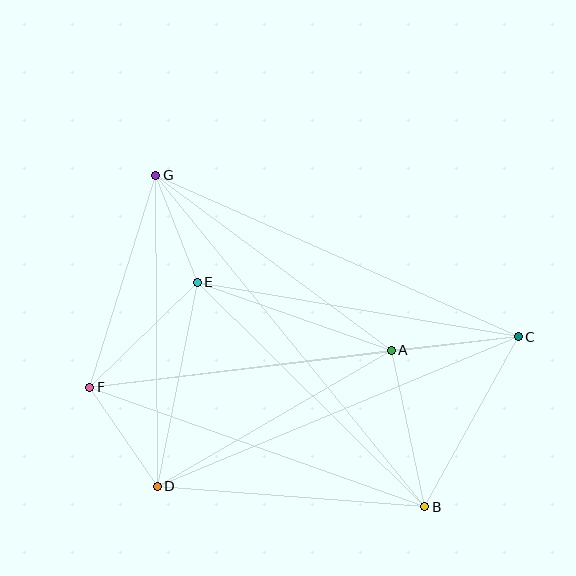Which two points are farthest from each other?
Points C and F are farthest from each other.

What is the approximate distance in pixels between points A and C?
The distance between A and C is approximately 128 pixels.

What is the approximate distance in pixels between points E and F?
The distance between E and F is approximately 150 pixels.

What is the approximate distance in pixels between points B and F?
The distance between B and F is approximately 356 pixels.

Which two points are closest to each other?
Points E and G are closest to each other.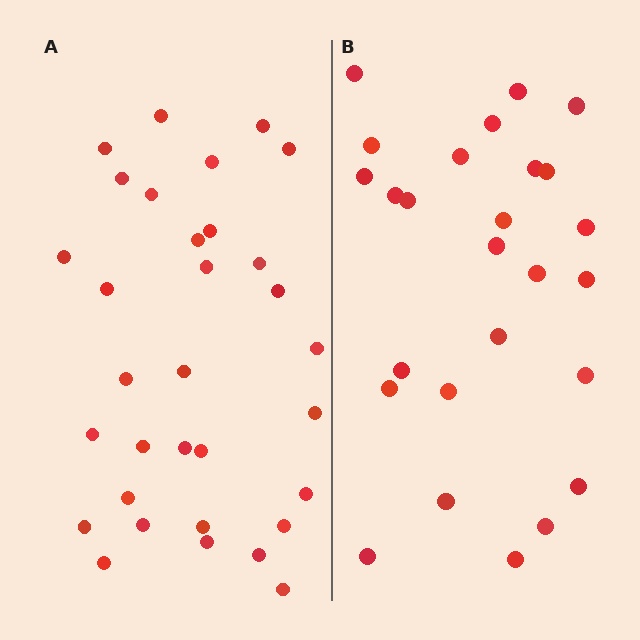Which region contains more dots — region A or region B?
Region A (the left region) has more dots.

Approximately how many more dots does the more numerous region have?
Region A has about 6 more dots than region B.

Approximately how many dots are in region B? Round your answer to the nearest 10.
About 30 dots. (The exact count is 26, which rounds to 30.)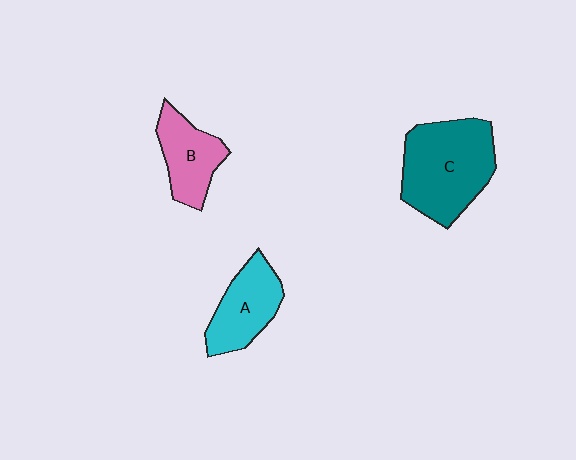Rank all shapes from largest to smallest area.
From largest to smallest: C (teal), A (cyan), B (pink).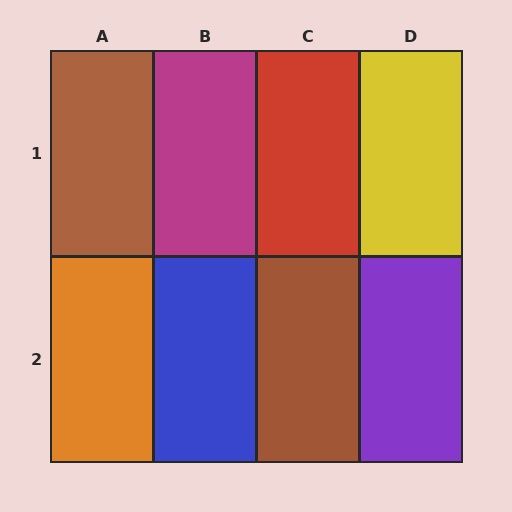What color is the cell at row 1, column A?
Brown.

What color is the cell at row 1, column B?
Magenta.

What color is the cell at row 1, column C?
Red.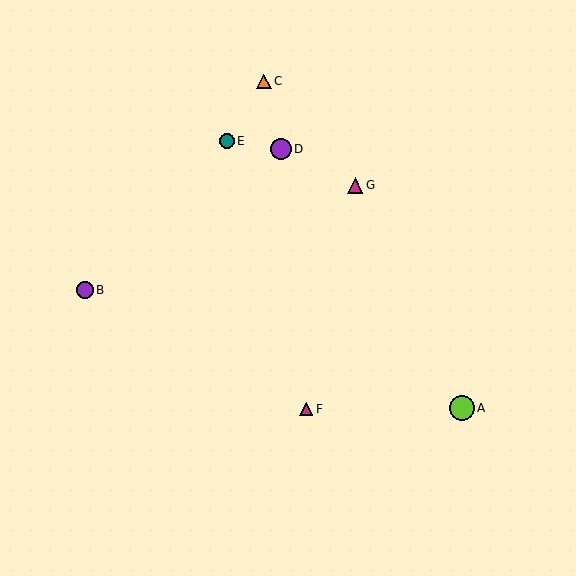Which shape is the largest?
The lime circle (labeled A) is the largest.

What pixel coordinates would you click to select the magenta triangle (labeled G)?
Click at (355, 185) to select the magenta triangle G.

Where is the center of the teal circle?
The center of the teal circle is at (227, 141).